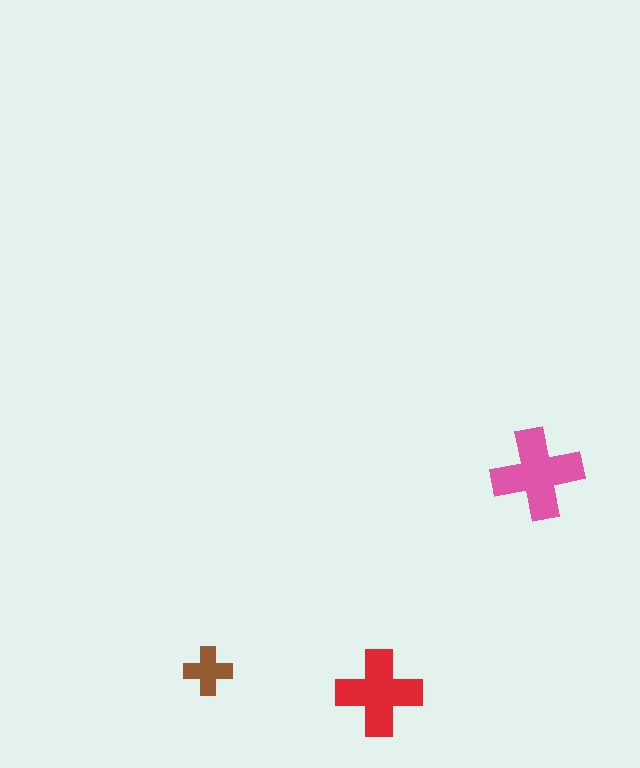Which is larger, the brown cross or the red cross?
The red one.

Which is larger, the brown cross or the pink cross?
The pink one.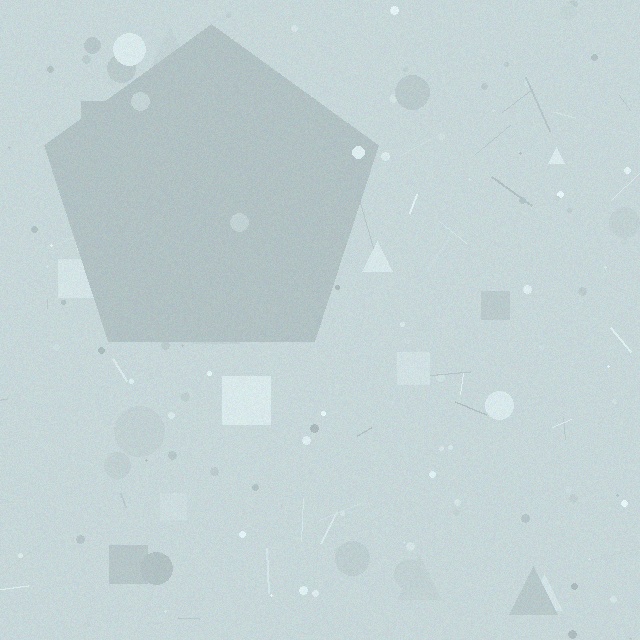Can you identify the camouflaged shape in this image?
The camouflaged shape is a pentagon.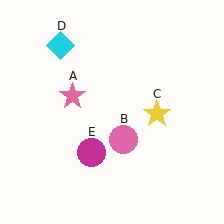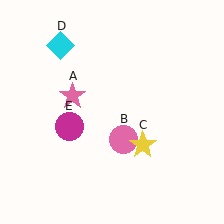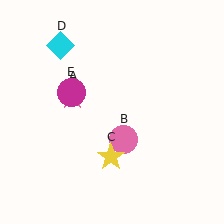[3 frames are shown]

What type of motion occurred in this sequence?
The yellow star (object C), magenta circle (object E) rotated clockwise around the center of the scene.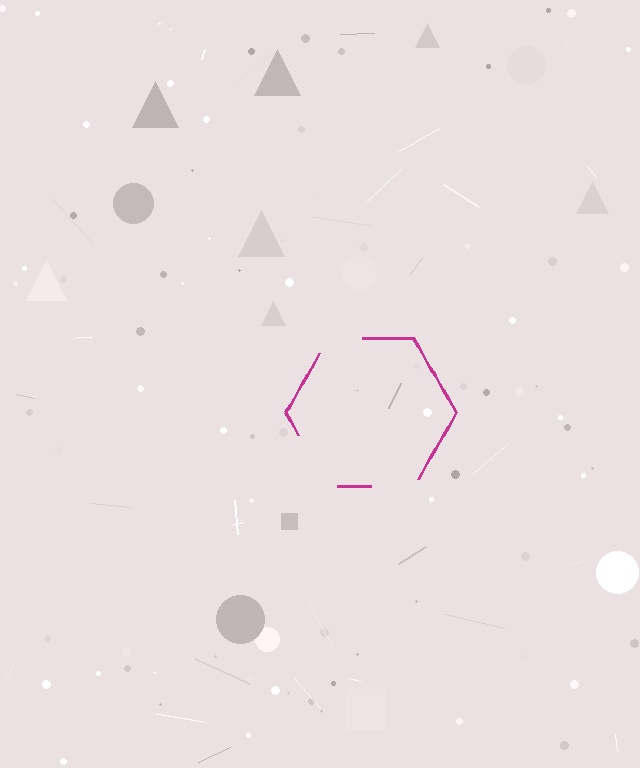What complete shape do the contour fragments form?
The contour fragments form a hexagon.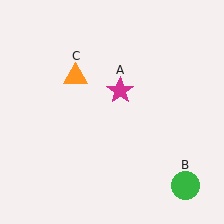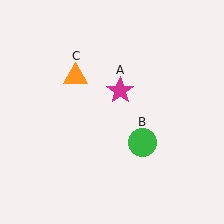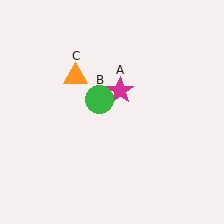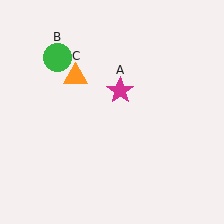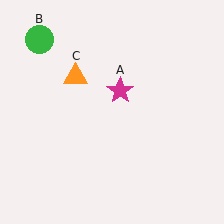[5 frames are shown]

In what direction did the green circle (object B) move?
The green circle (object B) moved up and to the left.